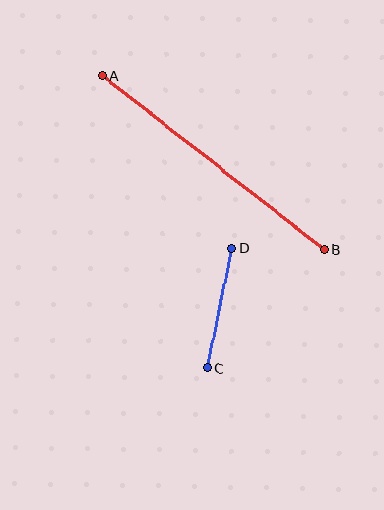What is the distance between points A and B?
The distance is approximately 282 pixels.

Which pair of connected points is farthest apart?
Points A and B are farthest apart.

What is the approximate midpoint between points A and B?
The midpoint is at approximately (213, 163) pixels.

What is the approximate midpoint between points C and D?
The midpoint is at approximately (220, 308) pixels.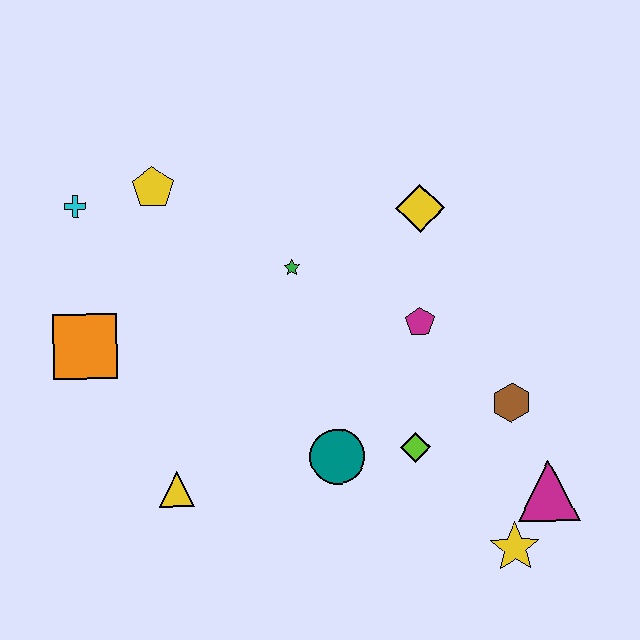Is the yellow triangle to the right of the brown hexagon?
No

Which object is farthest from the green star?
The yellow star is farthest from the green star.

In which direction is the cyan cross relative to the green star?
The cyan cross is to the left of the green star.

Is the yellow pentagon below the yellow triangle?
No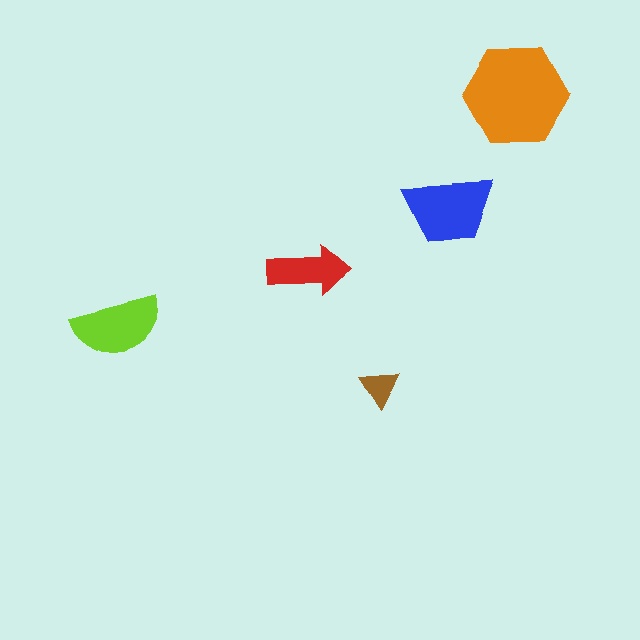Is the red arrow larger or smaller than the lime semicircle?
Smaller.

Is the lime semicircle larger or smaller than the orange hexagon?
Smaller.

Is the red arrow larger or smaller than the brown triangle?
Larger.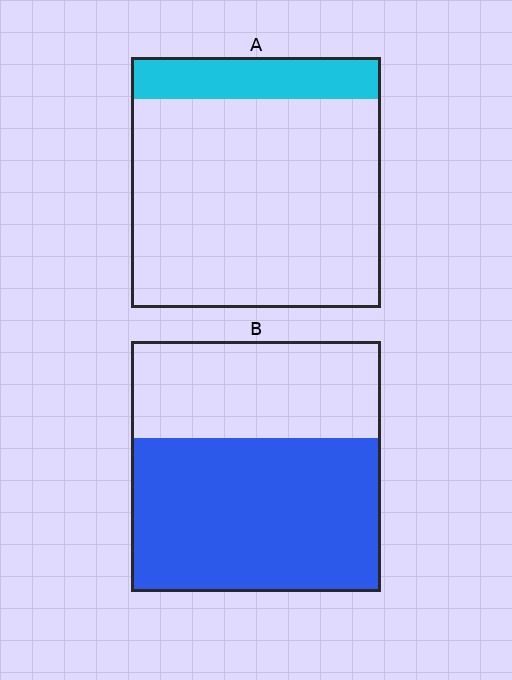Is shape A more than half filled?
No.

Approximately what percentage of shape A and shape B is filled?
A is approximately 15% and B is approximately 60%.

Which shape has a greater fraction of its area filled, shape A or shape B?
Shape B.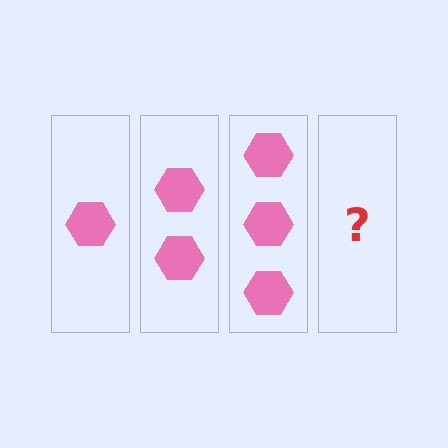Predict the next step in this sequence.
The next step is 4 hexagons.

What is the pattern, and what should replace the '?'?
The pattern is that each step adds one more hexagon. The '?' should be 4 hexagons.